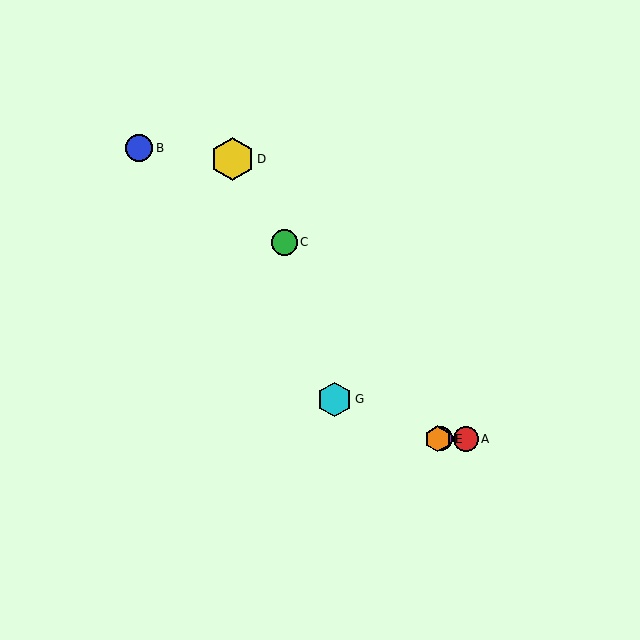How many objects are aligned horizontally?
3 objects (A, E, F) are aligned horizontally.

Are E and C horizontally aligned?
No, E is at y≈439 and C is at y≈242.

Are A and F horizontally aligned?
Yes, both are at y≈439.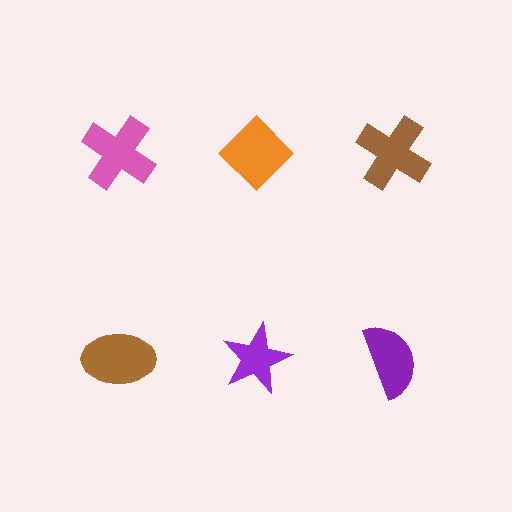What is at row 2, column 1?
A brown ellipse.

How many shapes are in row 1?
3 shapes.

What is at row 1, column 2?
An orange diamond.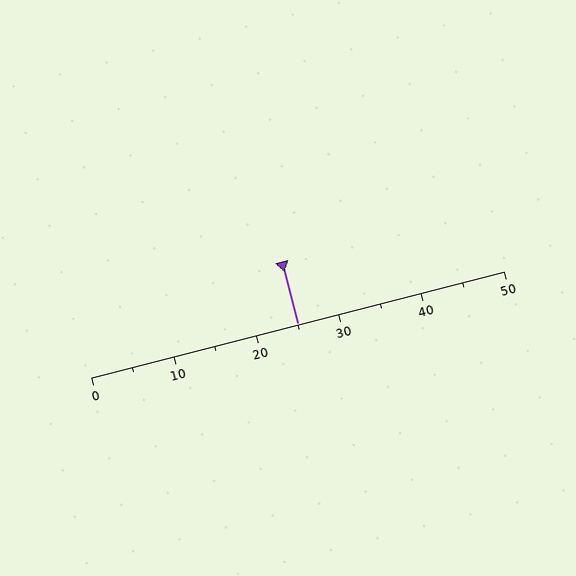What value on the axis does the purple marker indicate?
The marker indicates approximately 25.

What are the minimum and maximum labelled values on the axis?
The axis runs from 0 to 50.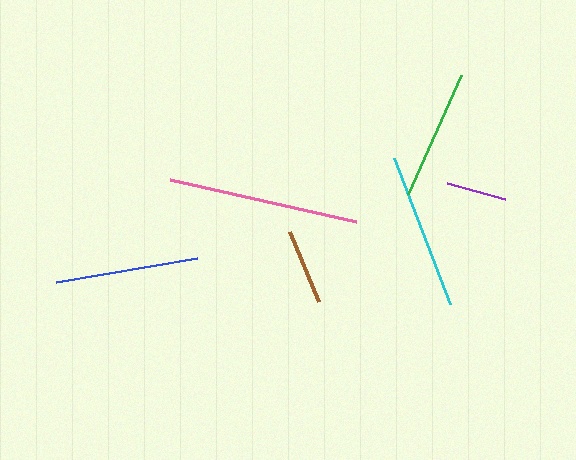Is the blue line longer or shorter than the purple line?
The blue line is longer than the purple line.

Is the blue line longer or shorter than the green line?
The blue line is longer than the green line.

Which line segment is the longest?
The pink line is the longest at approximately 190 pixels.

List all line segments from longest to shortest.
From longest to shortest: pink, cyan, blue, green, brown, purple.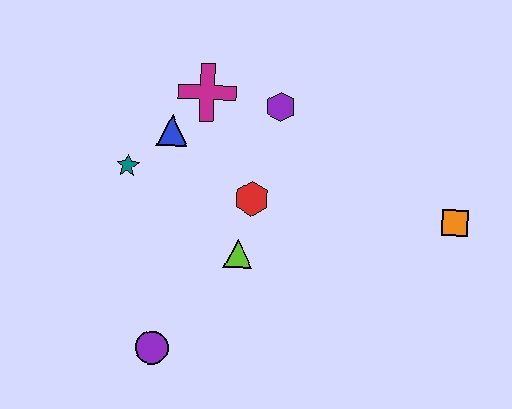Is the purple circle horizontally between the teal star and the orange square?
Yes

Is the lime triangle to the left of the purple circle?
No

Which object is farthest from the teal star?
The orange square is farthest from the teal star.